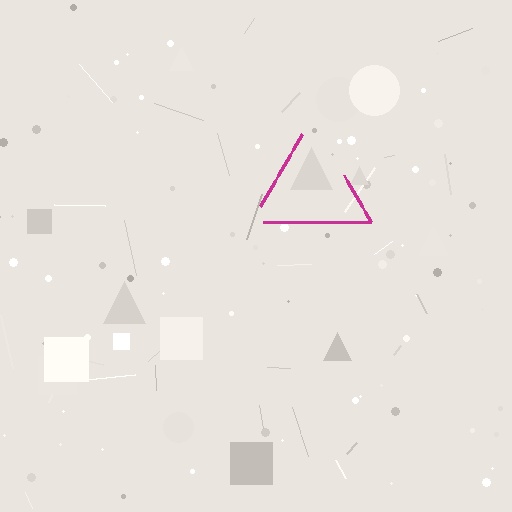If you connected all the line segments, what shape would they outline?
They would outline a triangle.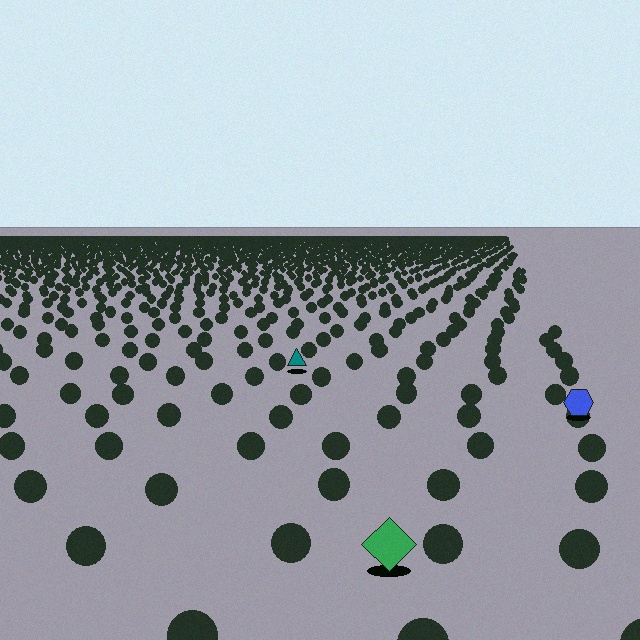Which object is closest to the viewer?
The green diamond is closest. The texture marks near it are larger and more spread out.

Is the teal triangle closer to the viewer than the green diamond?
No. The green diamond is closer — you can tell from the texture gradient: the ground texture is coarser near it.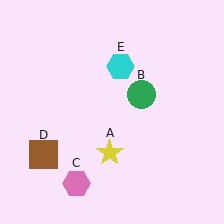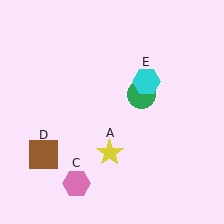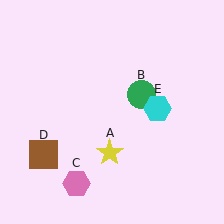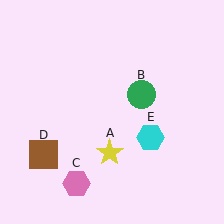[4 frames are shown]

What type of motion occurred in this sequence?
The cyan hexagon (object E) rotated clockwise around the center of the scene.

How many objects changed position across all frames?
1 object changed position: cyan hexagon (object E).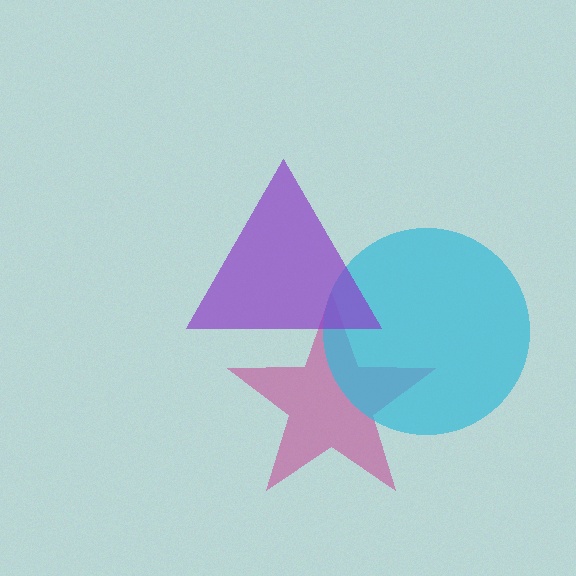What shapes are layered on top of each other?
The layered shapes are: a magenta star, a cyan circle, a purple triangle.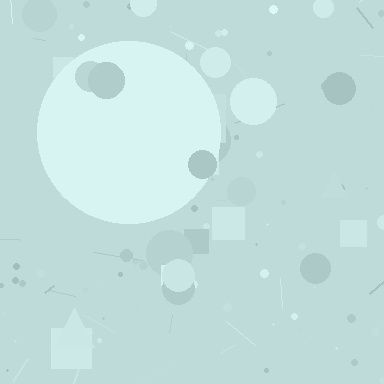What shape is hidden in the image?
A circle is hidden in the image.